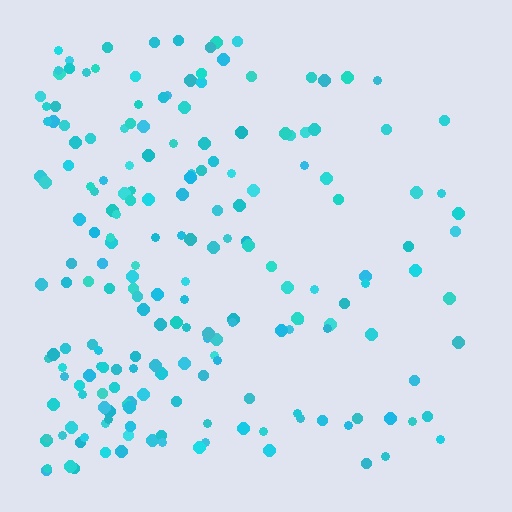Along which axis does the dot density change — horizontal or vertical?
Horizontal.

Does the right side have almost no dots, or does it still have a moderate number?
Still a moderate number, just noticeably fewer than the left.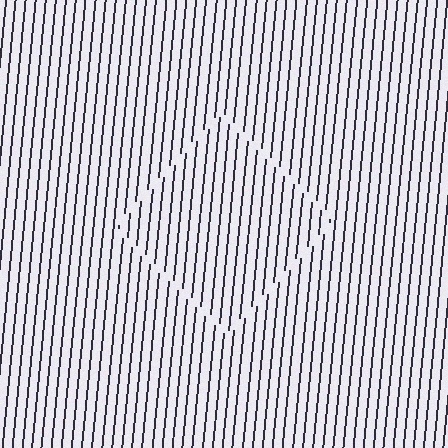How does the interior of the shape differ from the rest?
The interior of the shape contains the same grating, shifted by half a period — the contour is defined by the phase discontinuity where line-ends from the inner and outer gratings abut.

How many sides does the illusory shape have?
4 sides — the line-ends trace a square.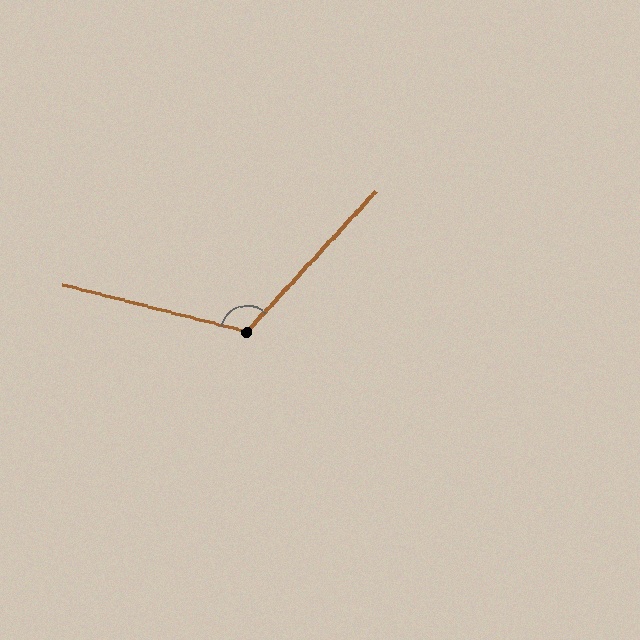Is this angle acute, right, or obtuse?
It is obtuse.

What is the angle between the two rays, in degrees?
Approximately 118 degrees.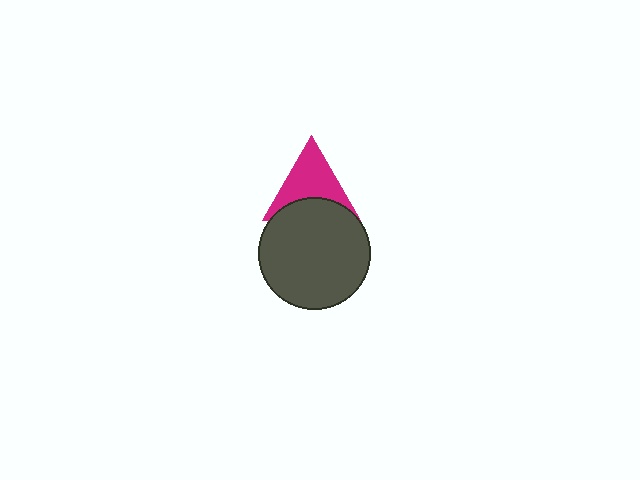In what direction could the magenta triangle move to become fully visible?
The magenta triangle could move up. That would shift it out from behind the dark gray circle entirely.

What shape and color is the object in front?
The object in front is a dark gray circle.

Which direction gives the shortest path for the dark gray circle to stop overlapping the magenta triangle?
Moving down gives the shortest separation.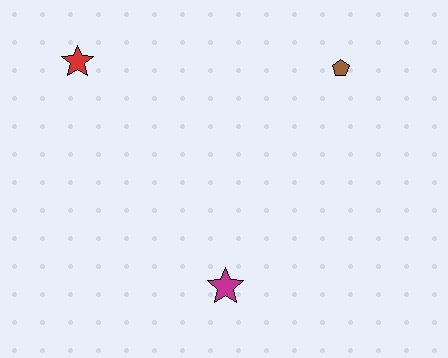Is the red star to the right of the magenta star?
No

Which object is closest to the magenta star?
The brown pentagon is closest to the magenta star.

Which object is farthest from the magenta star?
The red star is farthest from the magenta star.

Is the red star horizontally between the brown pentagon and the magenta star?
No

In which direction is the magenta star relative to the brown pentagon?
The magenta star is below the brown pentagon.